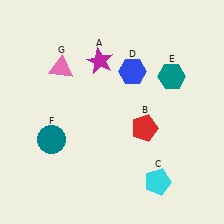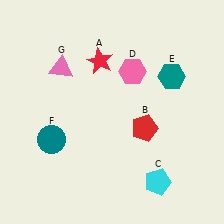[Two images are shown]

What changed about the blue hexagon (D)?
In Image 1, D is blue. In Image 2, it changed to pink.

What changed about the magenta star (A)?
In Image 1, A is magenta. In Image 2, it changed to red.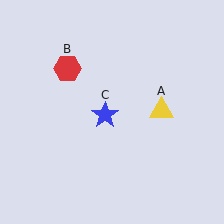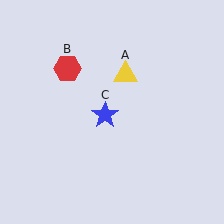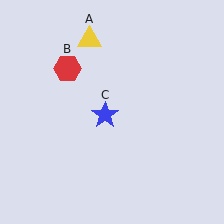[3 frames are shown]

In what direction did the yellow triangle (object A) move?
The yellow triangle (object A) moved up and to the left.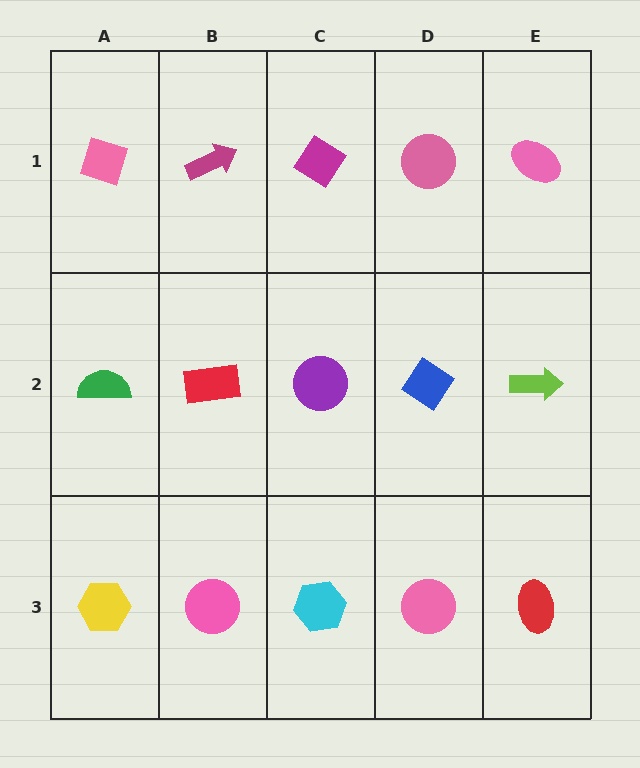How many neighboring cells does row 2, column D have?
4.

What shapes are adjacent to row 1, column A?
A green semicircle (row 2, column A), a magenta arrow (row 1, column B).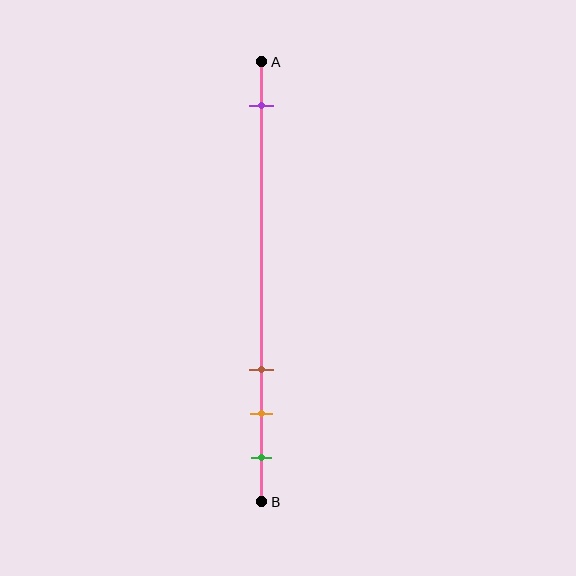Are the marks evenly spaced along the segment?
No, the marks are not evenly spaced.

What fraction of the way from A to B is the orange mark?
The orange mark is approximately 80% (0.8) of the way from A to B.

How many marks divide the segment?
There are 4 marks dividing the segment.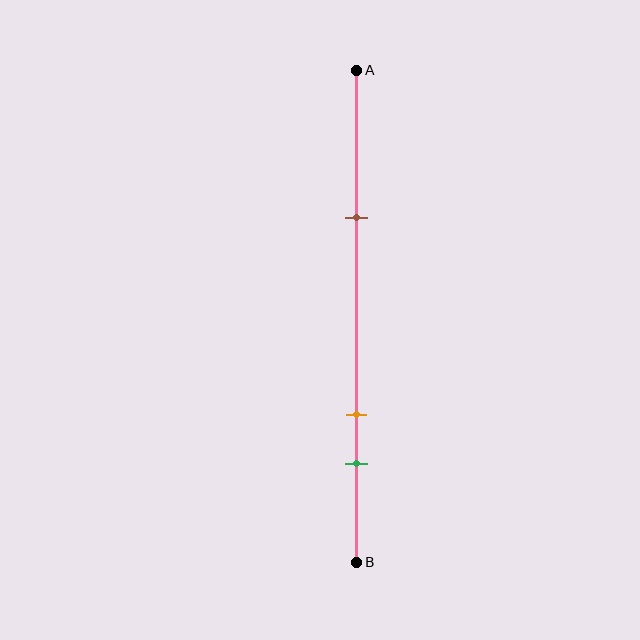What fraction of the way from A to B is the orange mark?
The orange mark is approximately 70% (0.7) of the way from A to B.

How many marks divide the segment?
There are 3 marks dividing the segment.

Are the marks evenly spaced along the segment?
No, the marks are not evenly spaced.